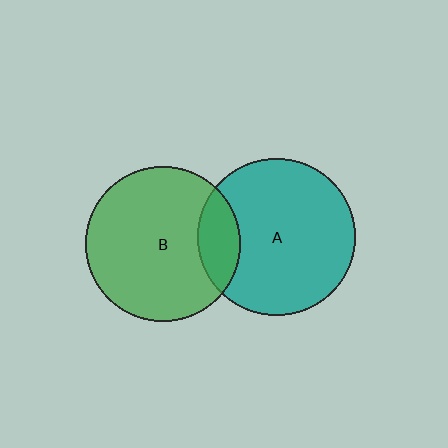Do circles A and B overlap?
Yes.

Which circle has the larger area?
Circle A (teal).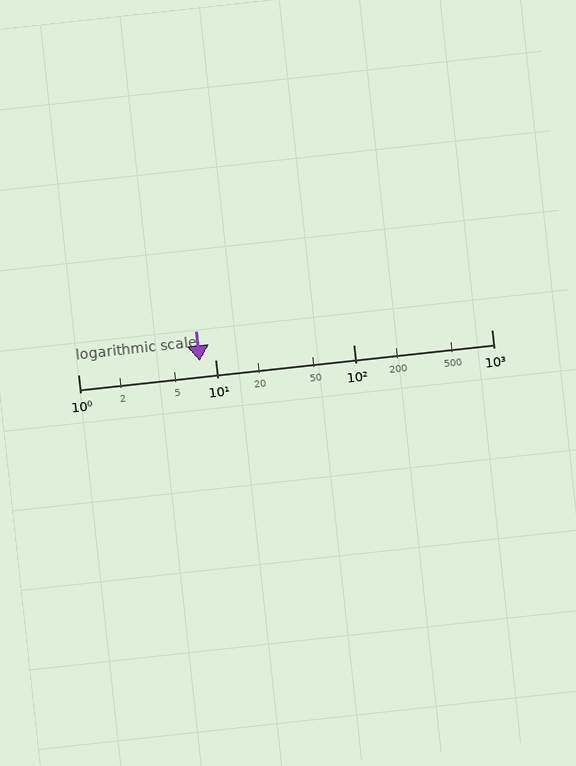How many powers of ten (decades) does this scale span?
The scale spans 3 decades, from 1 to 1000.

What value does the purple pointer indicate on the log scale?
The pointer indicates approximately 7.7.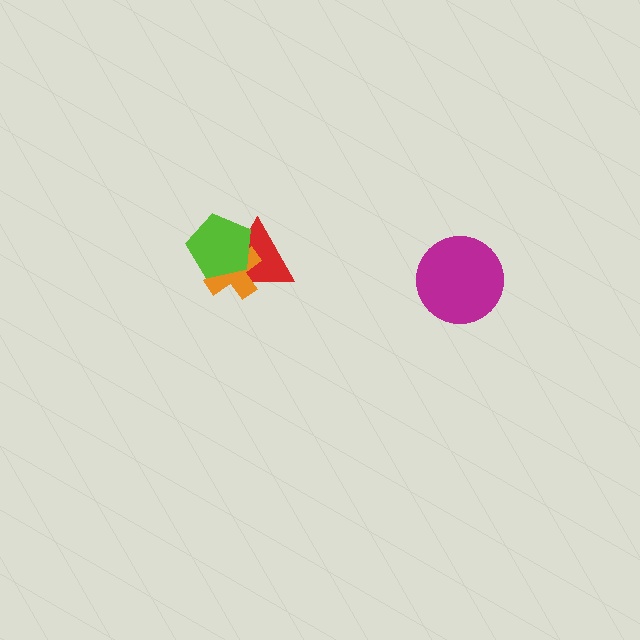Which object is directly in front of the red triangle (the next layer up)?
The orange cross is directly in front of the red triangle.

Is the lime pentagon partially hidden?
No, no other shape covers it.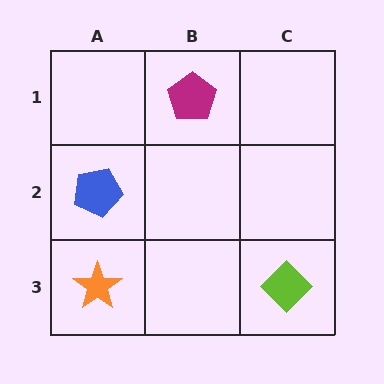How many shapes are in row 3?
2 shapes.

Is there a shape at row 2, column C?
No, that cell is empty.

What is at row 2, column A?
A blue pentagon.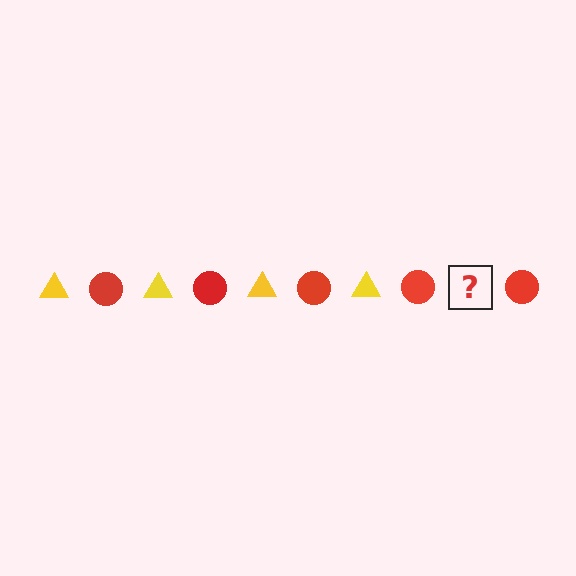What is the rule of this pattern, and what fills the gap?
The rule is that the pattern alternates between yellow triangle and red circle. The gap should be filled with a yellow triangle.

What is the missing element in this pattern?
The missing element is a yellow triangle.